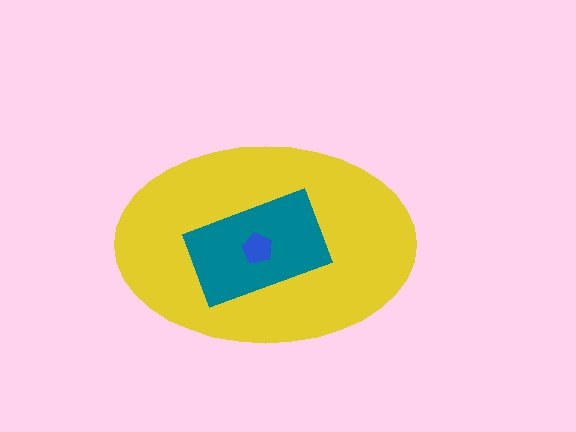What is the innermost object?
The blue pentagon.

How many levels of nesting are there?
3.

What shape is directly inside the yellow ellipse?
The teal rectangle.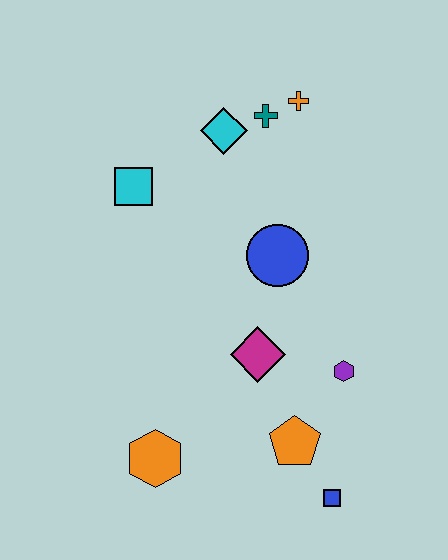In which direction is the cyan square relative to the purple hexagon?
The cyan square is to the left of the purple hexagon.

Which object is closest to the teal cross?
The orange cross is closest to the teal cross.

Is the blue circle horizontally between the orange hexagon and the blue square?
Yes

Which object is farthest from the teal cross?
The blue square is farthest from the teal cross.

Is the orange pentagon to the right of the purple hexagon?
No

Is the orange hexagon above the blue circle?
No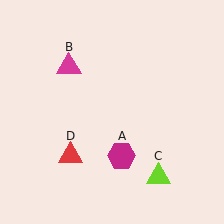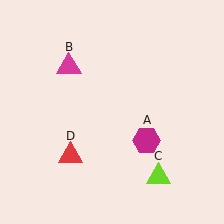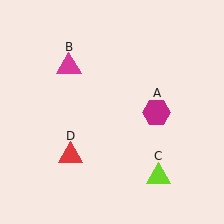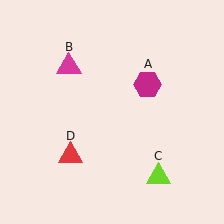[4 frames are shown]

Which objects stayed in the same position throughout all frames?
Magenta triangle (object B) and lime triangle (object C) and red triangle (object D) remained stationary.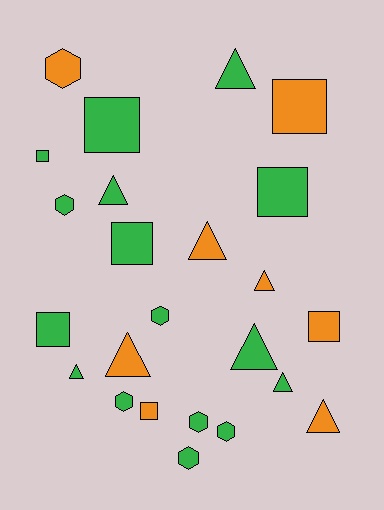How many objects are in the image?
There are 24 objects.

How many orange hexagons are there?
There is 1 orange hexagon.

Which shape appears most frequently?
Triangle, with 9 objects.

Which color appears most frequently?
Green, with 16 objects.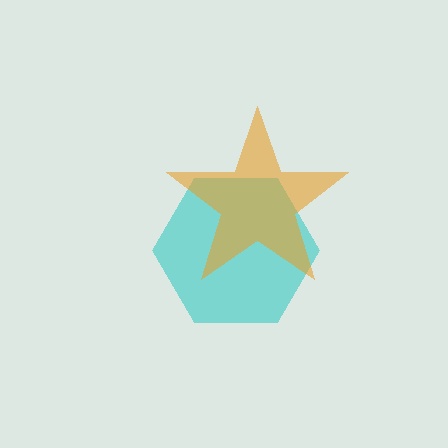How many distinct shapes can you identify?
There are 2 distinct shapes: a cyan hexagon, an orange star.